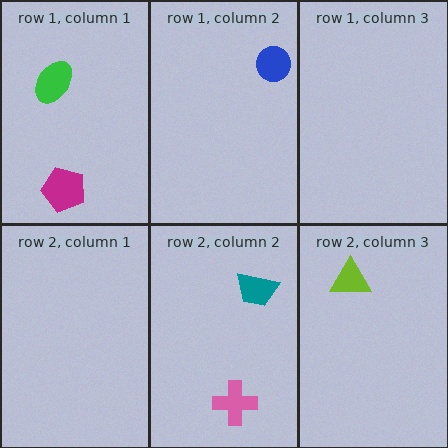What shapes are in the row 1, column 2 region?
The blue circle.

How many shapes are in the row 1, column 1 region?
2.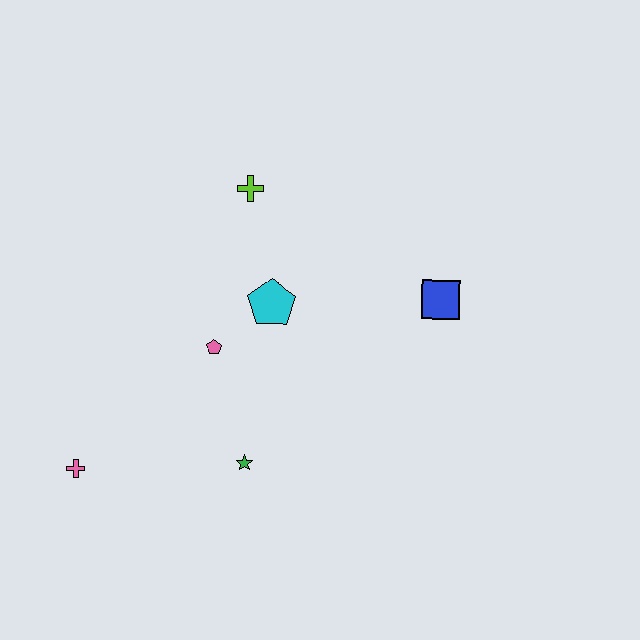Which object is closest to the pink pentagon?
The cyan pentagon is closest to the pink pentagon.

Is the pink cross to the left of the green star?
Yes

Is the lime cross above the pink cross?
Yes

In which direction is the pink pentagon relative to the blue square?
The pink pentagon is to the left of the blue square.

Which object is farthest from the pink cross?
The blue square is farthest from the pink cross.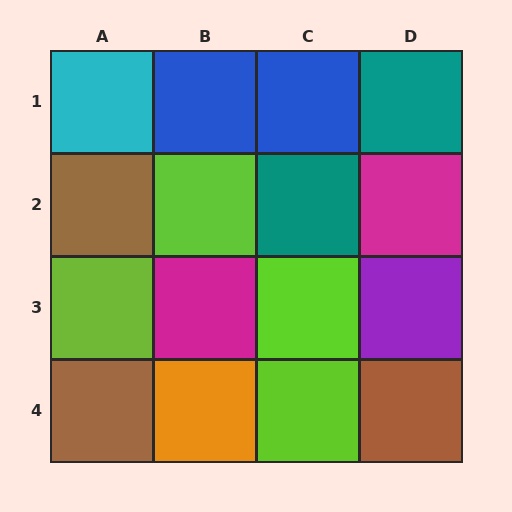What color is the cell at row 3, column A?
Lime.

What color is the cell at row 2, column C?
Teal.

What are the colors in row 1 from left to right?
Cyan, blue, blue, teal.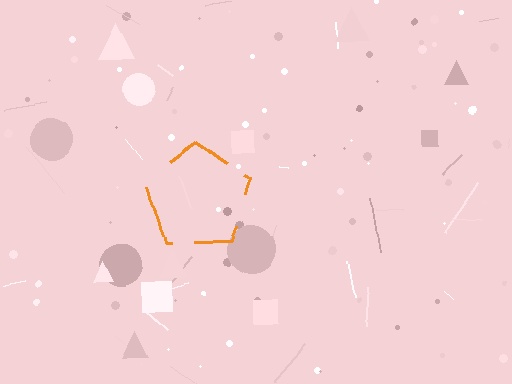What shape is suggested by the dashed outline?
The dashed outline suggests a pentagon.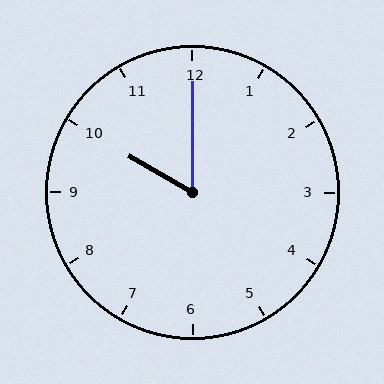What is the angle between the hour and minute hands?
Approximately 60 degrees.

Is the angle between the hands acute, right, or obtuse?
It is acute.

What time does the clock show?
10:00.